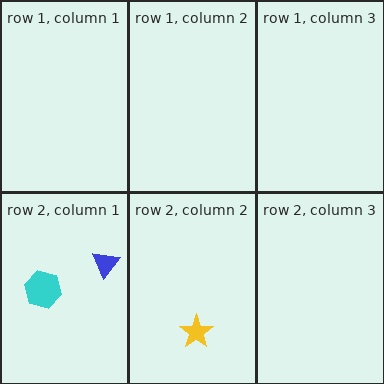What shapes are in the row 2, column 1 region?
The blue triangle, the cyan hexagon.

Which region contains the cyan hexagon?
The row 2, column 1 region.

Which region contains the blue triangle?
The row 2, column 1 region.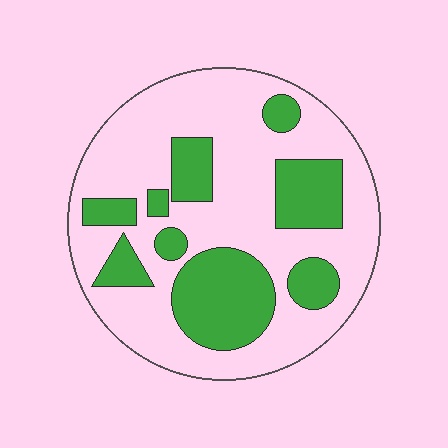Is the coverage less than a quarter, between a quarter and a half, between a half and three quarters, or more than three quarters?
Between a quarter and a half.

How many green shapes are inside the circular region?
9.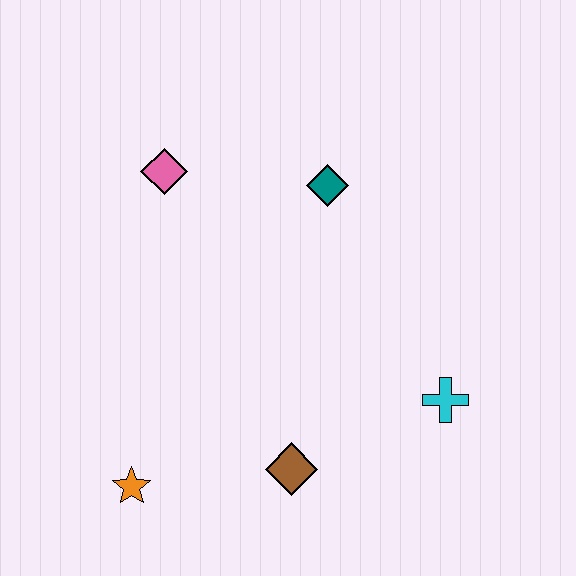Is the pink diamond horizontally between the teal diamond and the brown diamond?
No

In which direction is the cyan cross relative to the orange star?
The cyan cross is to the right of the orange star.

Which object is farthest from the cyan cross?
The pink diamond is farthest from the cyan cross.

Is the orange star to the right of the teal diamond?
No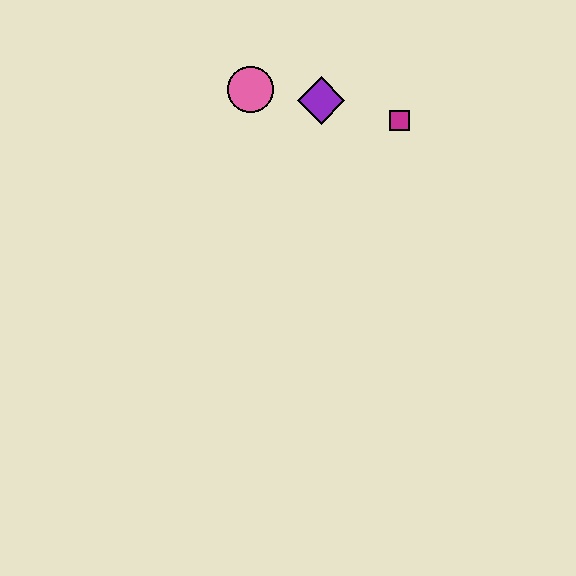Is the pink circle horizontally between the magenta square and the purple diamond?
No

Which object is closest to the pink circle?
The purple diamond is closest to the pink circle.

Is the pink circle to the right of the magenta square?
No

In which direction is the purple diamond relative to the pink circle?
The purple diamond is to the right of the pink circle.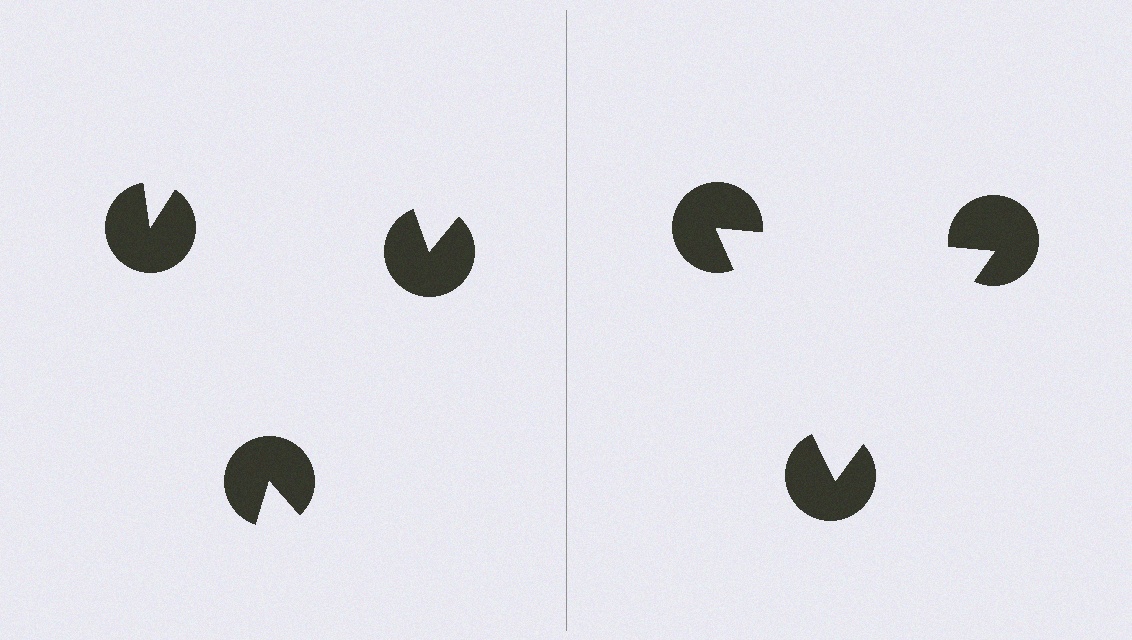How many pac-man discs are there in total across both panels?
6 — 3 on each side.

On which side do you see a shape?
An illusory triangle appears on the right side. On the left side the wedge cuts are rotated, so no coherent shape forms.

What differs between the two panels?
The pac-man discs are positioned identically on both sides; only the wedge orientations differ. On the right they align to a triangle; on the left they are misaligned.